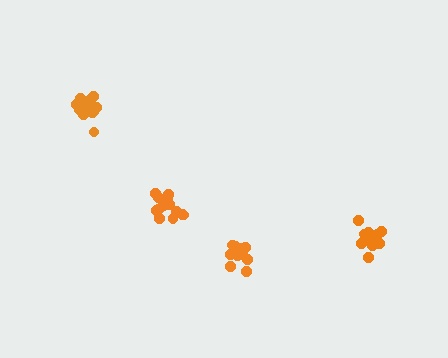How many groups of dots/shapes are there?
There are 4 groups.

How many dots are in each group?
Group 1: 14 dots, Group 2: 16 dots, Group 3: 14 dots, Group 4: 15 dots (59 total).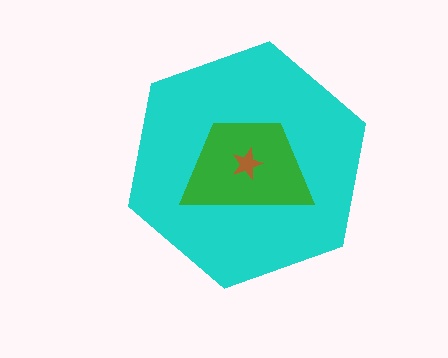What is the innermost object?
The brown star.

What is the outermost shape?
The cyan hexagon.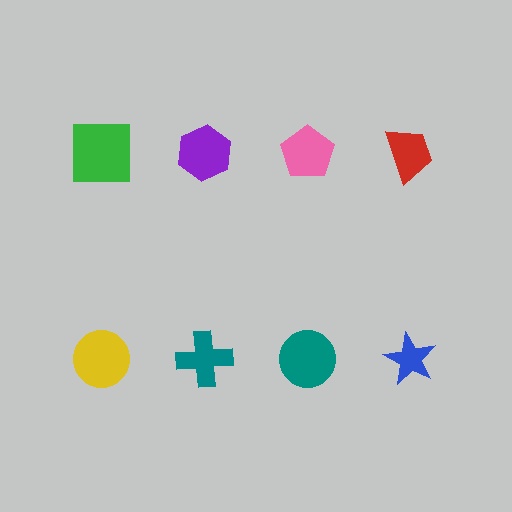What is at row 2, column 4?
A blue star.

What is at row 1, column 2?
A purple hexagon.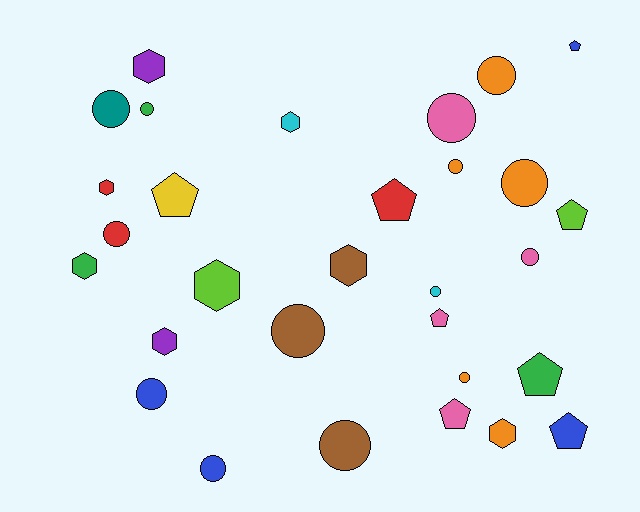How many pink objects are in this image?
There are 4 pink objects.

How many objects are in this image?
There are 30 objects.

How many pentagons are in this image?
There are 8 pentagons.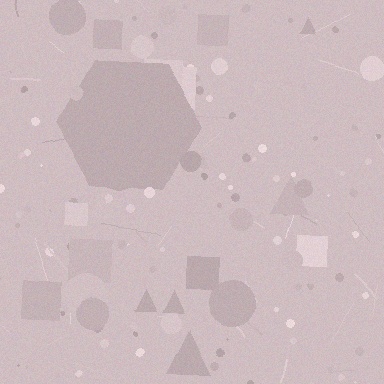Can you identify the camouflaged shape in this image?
The camouflaged shape is a hexagon.